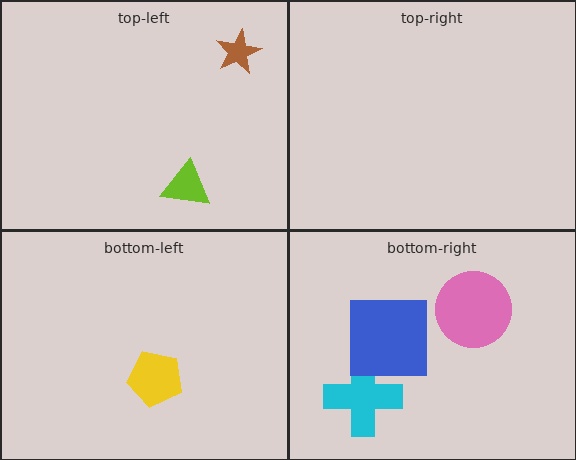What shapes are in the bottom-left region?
The yellow pentagon.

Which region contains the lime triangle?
The top-left region.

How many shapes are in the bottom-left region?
1.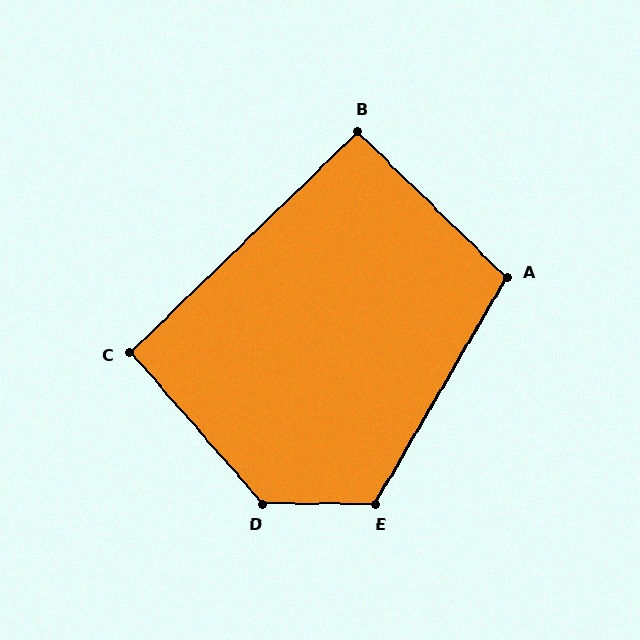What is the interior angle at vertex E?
Approximately 120 degrees (obtuse).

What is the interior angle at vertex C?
Approximately 93 degrees (approximately right).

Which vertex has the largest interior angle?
D, at approximately 131 degrees.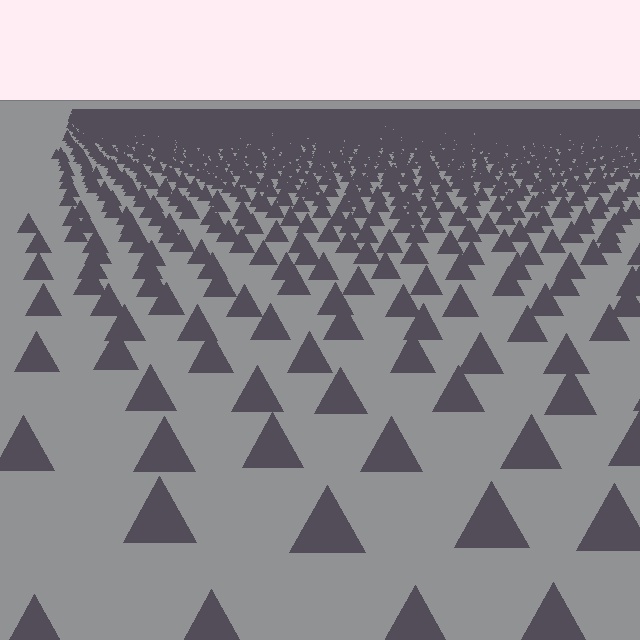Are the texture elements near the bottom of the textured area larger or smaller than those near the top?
Larger. Near the bottom, elements are closer to the viewer and appear at a bigger on-screen size.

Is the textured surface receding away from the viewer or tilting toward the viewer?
The surface is receding away from the viewer. Texture elements get smaller and denser toward the top.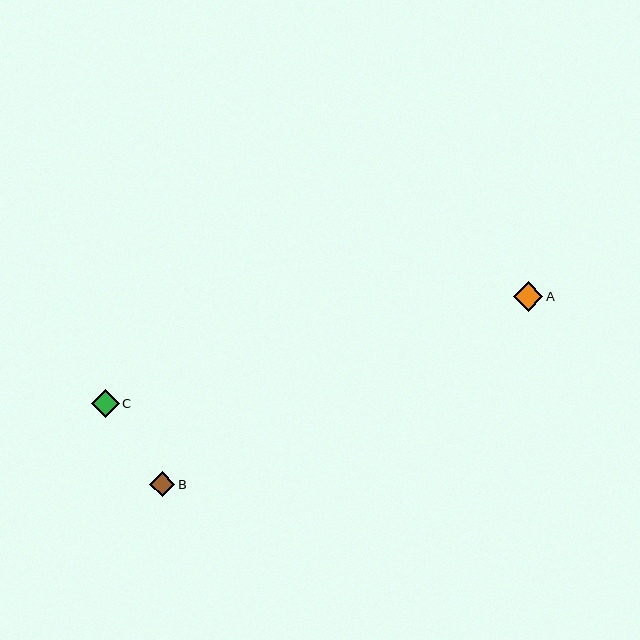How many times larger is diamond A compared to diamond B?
Diamond A is approximately 1.2 times the size of diamond B.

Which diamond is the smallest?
Diamond B is the smallest with a size of approximately 25 pixels.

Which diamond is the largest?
Diamond A is the largest with a size of approximately 30 pixels.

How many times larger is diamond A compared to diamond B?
Diamond A is approximately 1.2 times the size of diamond B.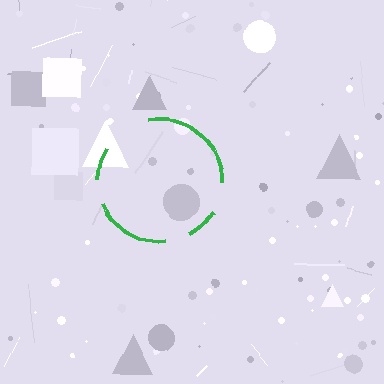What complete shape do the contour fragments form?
The contour fragments form a circle.